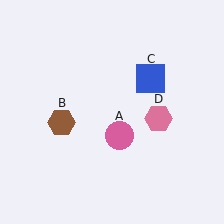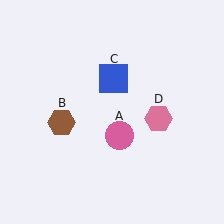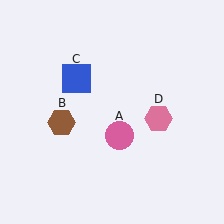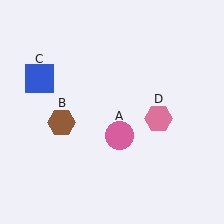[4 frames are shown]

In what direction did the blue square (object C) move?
The blue square (object C) moved left.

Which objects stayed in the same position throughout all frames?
Pink circle (object A) and brown hexagon (object B) and pink hexagon (object D) remained stationary.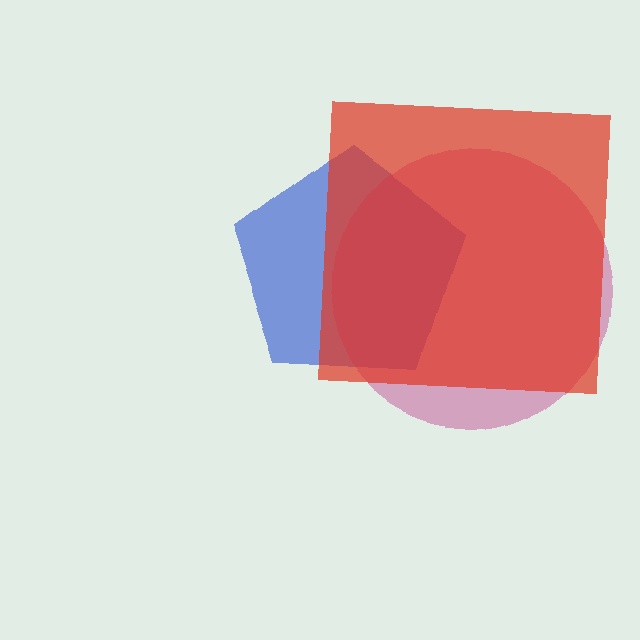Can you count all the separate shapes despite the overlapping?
Yes, there are 3 separate shapes.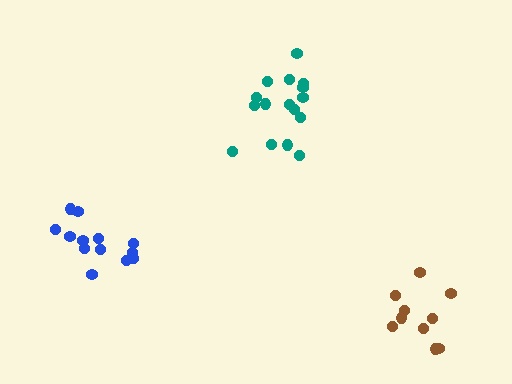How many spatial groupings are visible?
There are 3 spatial groupings.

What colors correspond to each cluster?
The clusters are colored: blue, teal, brown.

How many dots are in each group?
Group 1: 13 dots, Group 2: 16 dots, Group 3: 10 dots (39 total).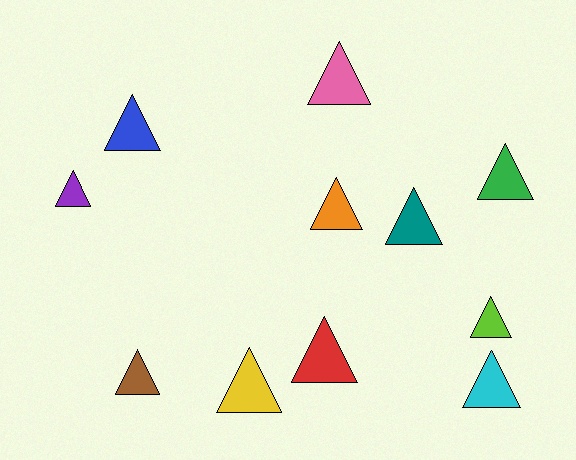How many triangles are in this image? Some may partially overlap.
There are 11 triangles.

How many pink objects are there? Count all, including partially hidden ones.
There is 1 pink object.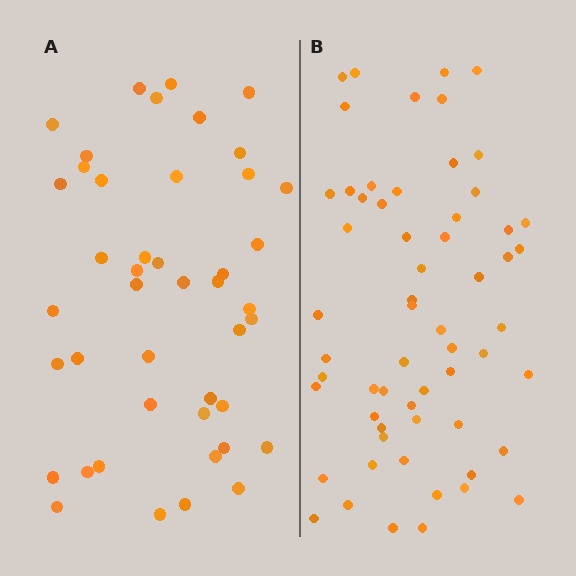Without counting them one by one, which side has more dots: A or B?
Region B (the right region) has more dots.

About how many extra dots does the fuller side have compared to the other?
Region B has approximately 15 more dots than region A.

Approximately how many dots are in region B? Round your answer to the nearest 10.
About 60 dots.